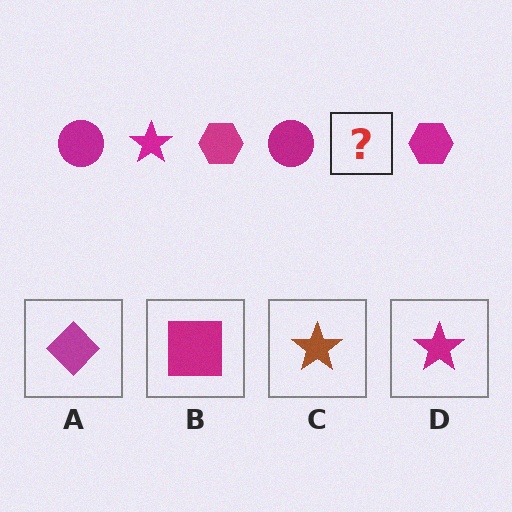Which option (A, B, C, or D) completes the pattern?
D.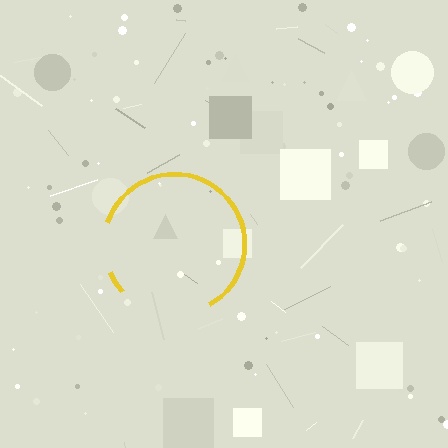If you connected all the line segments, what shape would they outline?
They would outline a circle.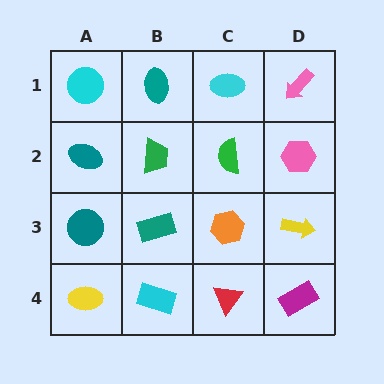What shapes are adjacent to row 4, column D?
A yellow arrow (row 3, column D), a red triangle (row 4, column C).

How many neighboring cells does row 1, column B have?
3.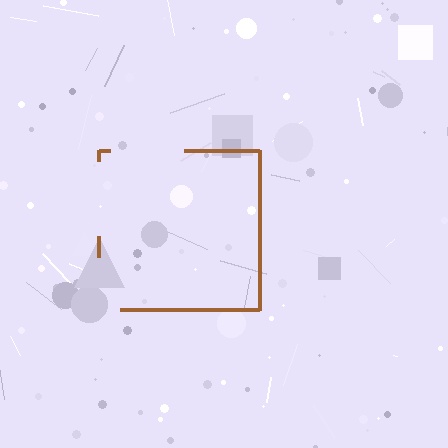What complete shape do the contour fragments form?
The contour fragments form a square.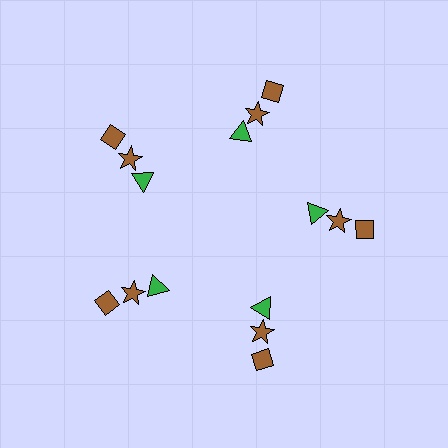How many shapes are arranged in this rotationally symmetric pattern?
There are 15 shapes, arranged in 5 groups of 3.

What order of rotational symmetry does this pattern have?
This pattern has 5-fold rotational symmetry.